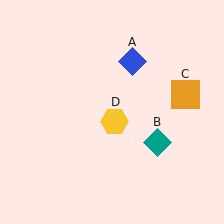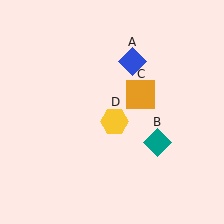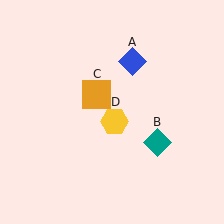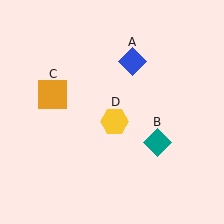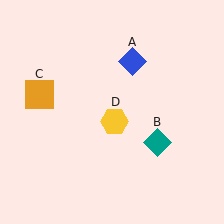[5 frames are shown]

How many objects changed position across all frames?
1 object changed position: orange square (object C).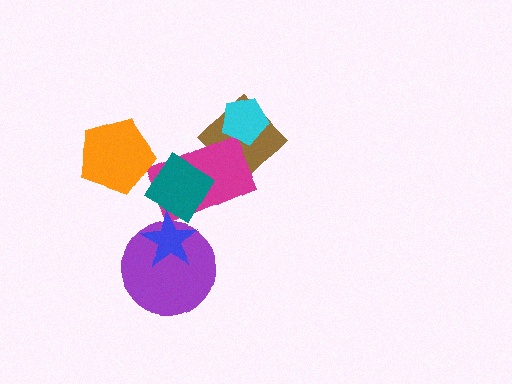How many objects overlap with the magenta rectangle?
3 objects overlap with the magenta rectangle.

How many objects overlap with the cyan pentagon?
1 object overlaps with the cyan pentagon.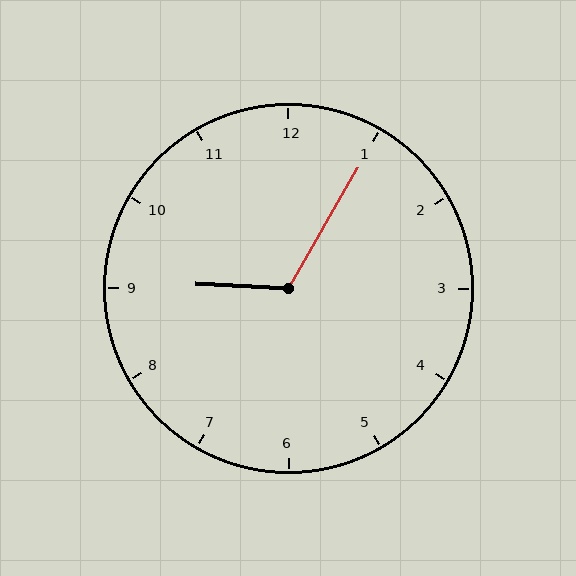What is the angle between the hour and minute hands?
Approximately 118 degrees.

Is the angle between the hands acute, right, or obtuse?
It is obtuse.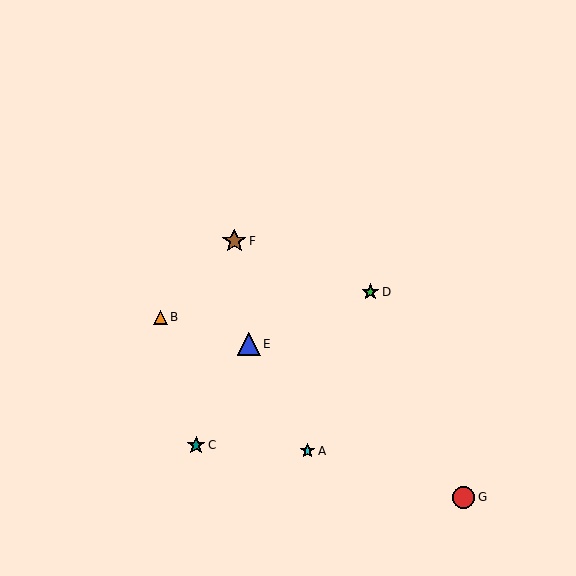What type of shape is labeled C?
Shape C is a teal star.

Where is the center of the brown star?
The center of the brown star is at (234, 241).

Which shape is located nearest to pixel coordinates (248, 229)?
The brown star (labeled F) at (234, 241) is nearest to that location.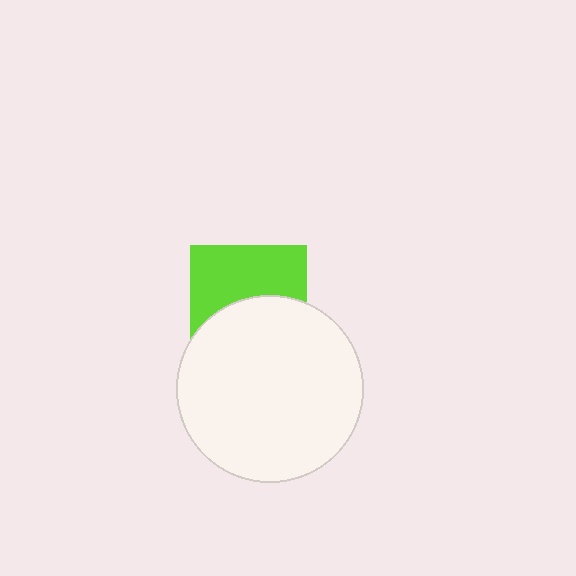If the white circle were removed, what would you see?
You would see the complete lime square.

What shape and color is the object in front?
The object in front is a white circle.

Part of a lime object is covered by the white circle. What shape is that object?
It is a square.